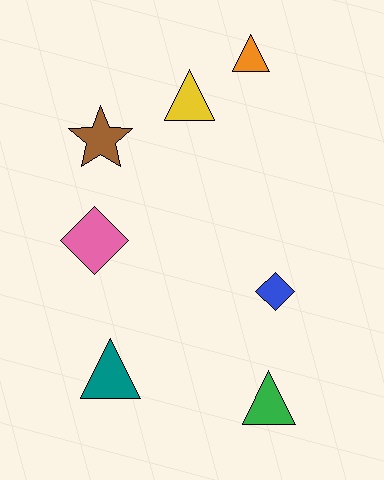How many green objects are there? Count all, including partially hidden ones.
There is 1 green object.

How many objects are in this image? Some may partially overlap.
There are 7 objects.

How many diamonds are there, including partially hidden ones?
There are 2 diamonds.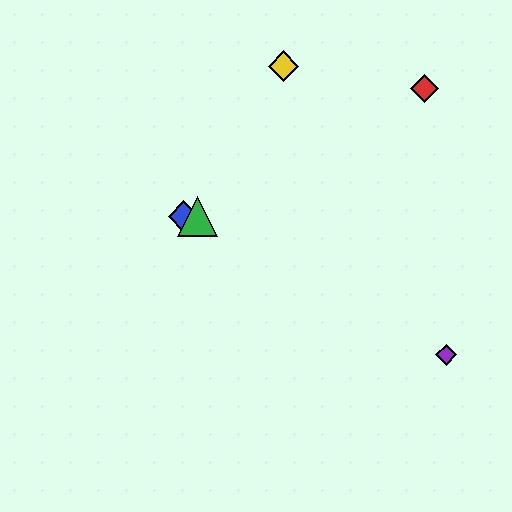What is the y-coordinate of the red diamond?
The red diamond is at y≈88.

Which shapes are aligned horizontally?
The blue diamond, the green triangle are aligned horizontally.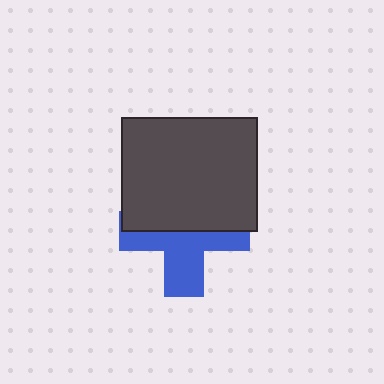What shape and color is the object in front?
The object in front is a dark gray rectangle.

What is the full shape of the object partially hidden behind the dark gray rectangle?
The partially hidden object is a blue cross.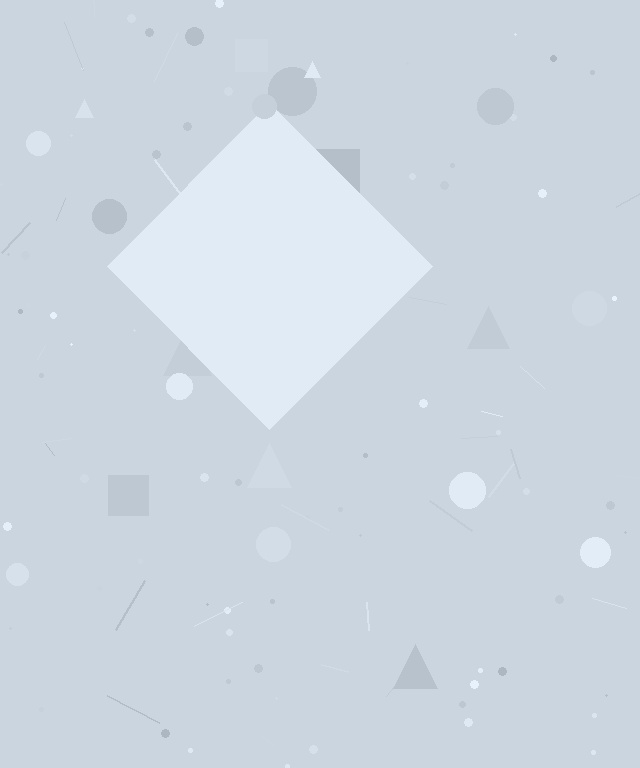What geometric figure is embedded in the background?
A diamond is embedded in the background.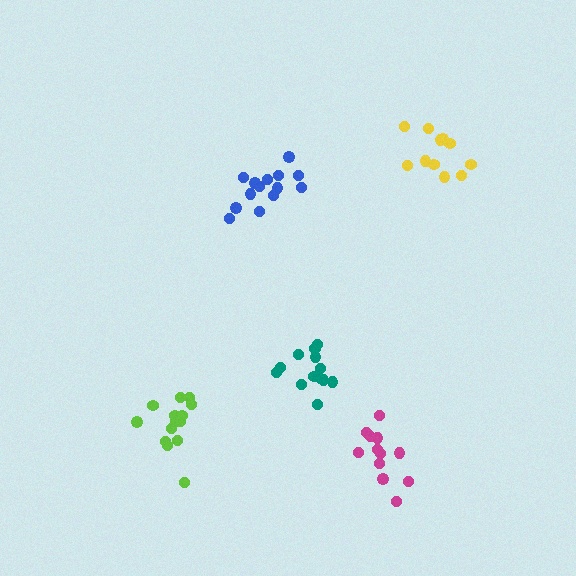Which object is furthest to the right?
The yellow cluster is rightmost.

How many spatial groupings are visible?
There are 5 spatial groupings.